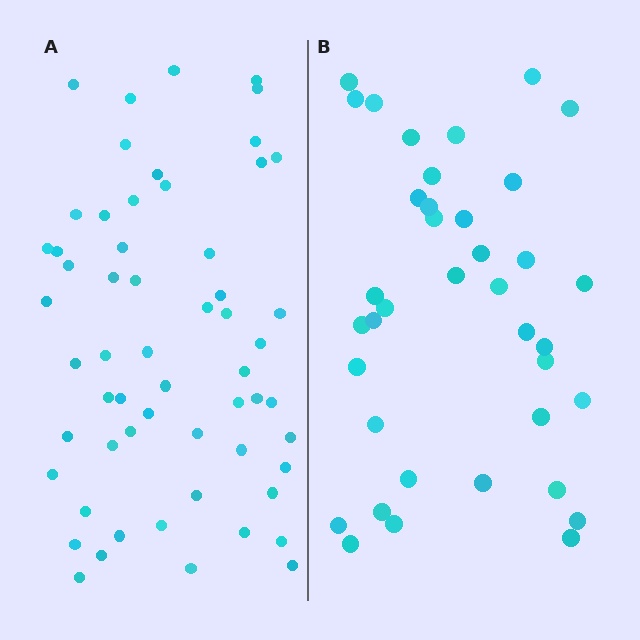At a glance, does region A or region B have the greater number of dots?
Region A (the left region) has more dots.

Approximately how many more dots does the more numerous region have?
Region A has approximately 20 more dots than region B.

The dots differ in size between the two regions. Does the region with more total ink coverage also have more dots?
No. Region B has more total ink coverage because its dots are larger, but region A actually contains more individual dots. Total area can be misleading — the number of items is what matters here.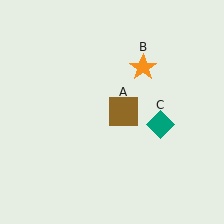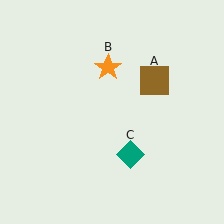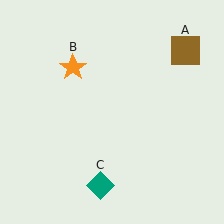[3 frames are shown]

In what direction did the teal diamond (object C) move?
The teal diamond (object C) moved down and to the left.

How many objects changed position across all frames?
3 objects changed position: brown square (object A), orange star (object B), teal diamond (object C).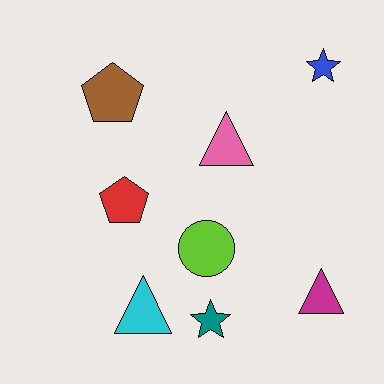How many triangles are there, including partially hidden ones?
There are 3 triangles.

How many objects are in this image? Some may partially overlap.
There are 8 objects.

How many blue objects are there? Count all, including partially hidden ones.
There is 1 blue object.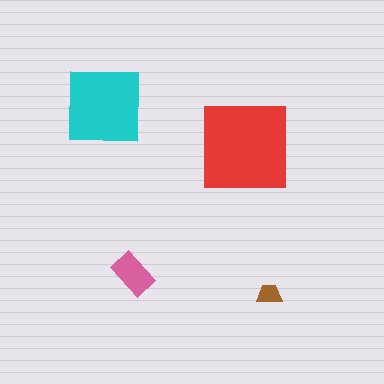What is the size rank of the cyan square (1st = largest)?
2nd.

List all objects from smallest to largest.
The brown trapezoid, the pink rectangle, the cyan square, the red square.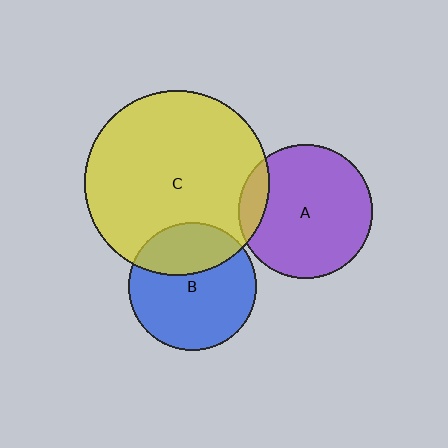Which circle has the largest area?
Circle C (yellow).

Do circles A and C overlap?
Yes.